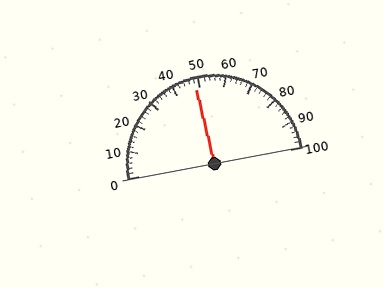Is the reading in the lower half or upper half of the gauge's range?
The reading is in the lower half of the range (0 to 100).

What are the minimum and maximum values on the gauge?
The gauge ranges from 0 to 100.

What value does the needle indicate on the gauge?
The needle indicates approximately 48.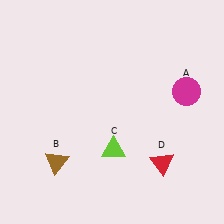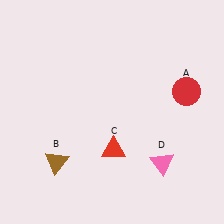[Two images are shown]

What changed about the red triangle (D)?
In Image 1, D is red. In Image 2, it changed to pink.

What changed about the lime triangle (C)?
In Image 1, C is lime. In Image 2, it changed to red.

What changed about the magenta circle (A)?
In Image 1, A is magenta. In Image 2, it changed to red.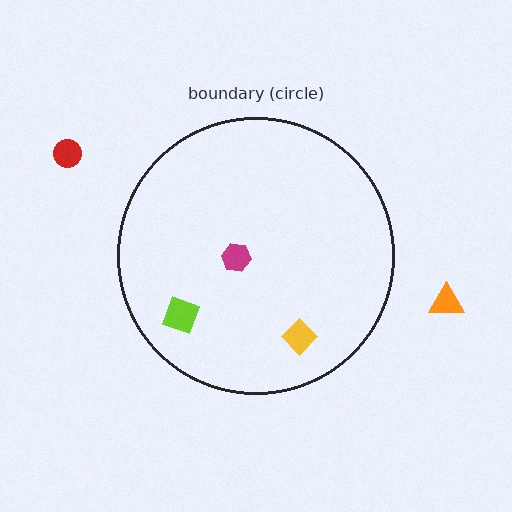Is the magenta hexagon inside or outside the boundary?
Inside.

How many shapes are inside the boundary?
3 inside, 2 outside.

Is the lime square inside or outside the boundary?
Inside.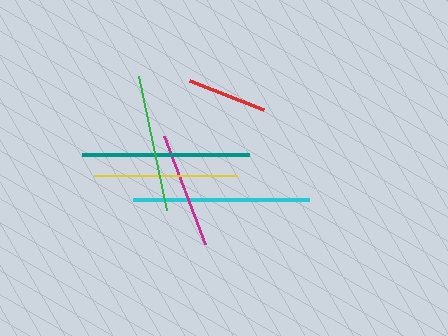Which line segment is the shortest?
The red line is the shortest at approximately 80 pixels.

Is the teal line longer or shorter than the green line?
The teal line is longer than the green line.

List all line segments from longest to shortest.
From longest to shortest: cyan, teal, yellow, green, magenta, red.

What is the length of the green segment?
The green segment is approximately 137 pixels long.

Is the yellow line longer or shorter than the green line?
The yellow line is longer than the green line.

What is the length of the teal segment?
The teal segment is approximately 167 pixels long.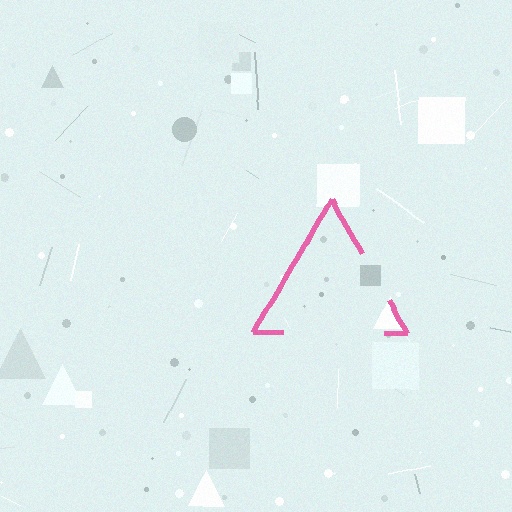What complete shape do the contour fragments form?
The contour fragments form a triangle.